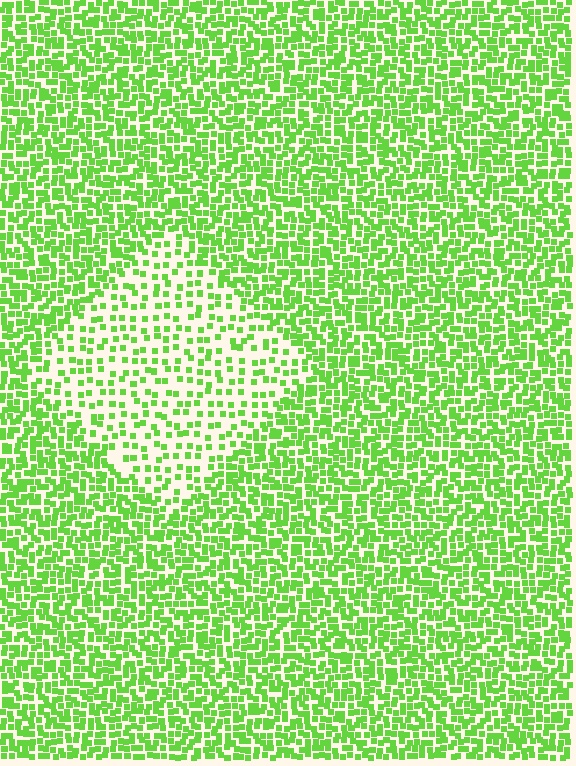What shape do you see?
I see a diamond.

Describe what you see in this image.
The image contains small lime elements arranged at two different densities. A diamond-shaped region is visible where the elements are less densely packed than the surrounding area.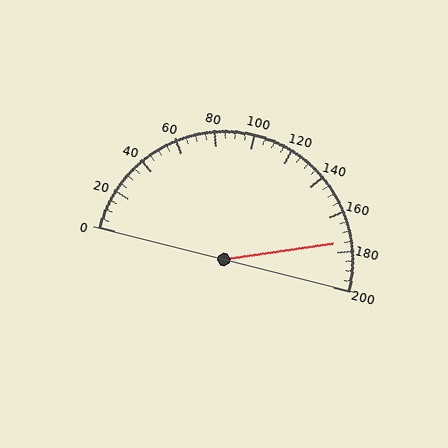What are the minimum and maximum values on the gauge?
The gauge ranges from 0 to 200.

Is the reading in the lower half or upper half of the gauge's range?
The reading is in the upper half of the range (0 to 200).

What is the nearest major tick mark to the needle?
The nearest major tick mark is 180.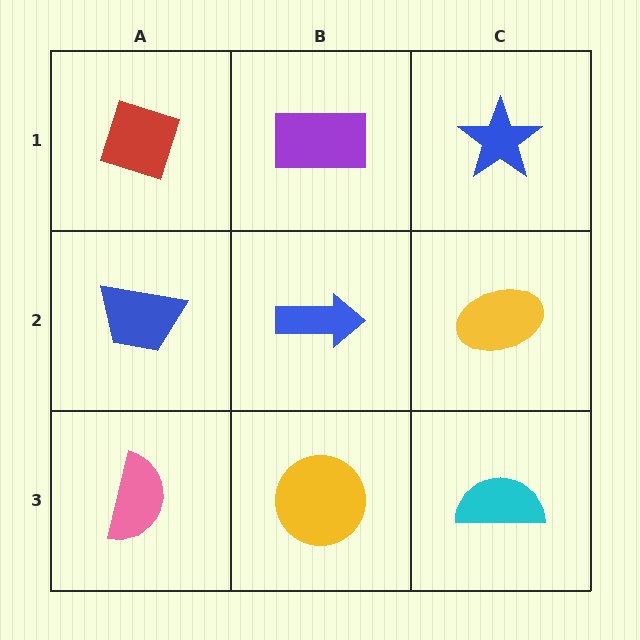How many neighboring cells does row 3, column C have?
2.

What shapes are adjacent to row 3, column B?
A blue arrow (row 2, column B), a pink semicircle (row 3, column A), a cyan semicircle (row 3, column C).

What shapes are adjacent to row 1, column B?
A blue arrow (row 2, column B), a red diamond (row 1, column A), a blue star (row 1, column C).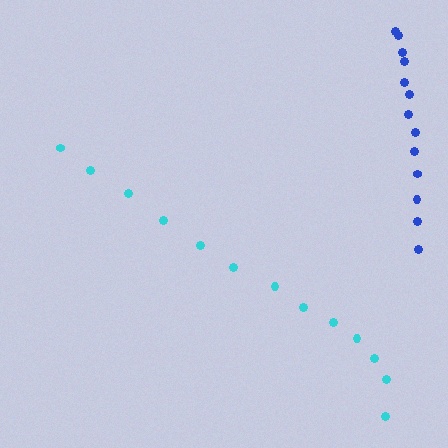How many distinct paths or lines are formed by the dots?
There are 2 distinct paths.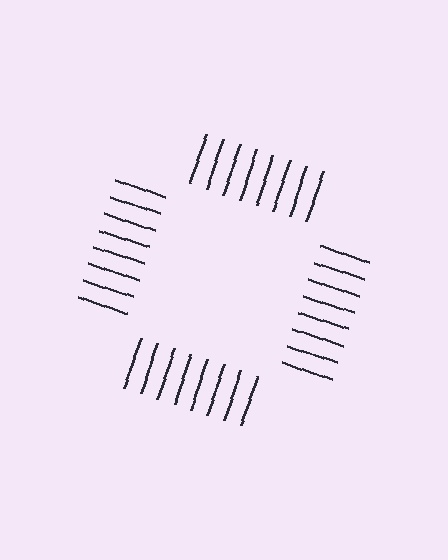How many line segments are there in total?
32 — 8 along each of the 4 edges.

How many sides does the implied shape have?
4 sides — the line-ends trace a square.